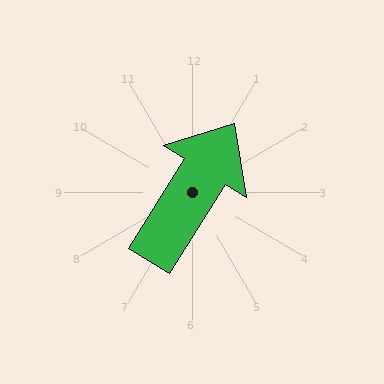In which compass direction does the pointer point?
Northeast.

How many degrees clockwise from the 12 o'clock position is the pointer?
Approximately 32 degrees.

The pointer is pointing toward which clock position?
Roughly 1 o'clock.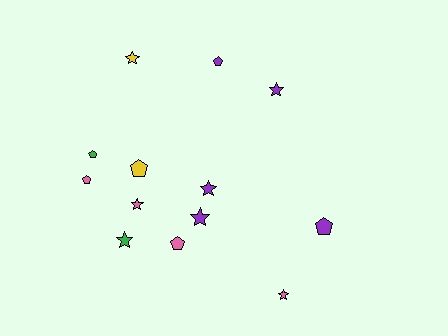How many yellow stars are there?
There is 1 yellow star.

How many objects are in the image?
There are 13 objects.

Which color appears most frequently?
Purple, with 5 objects.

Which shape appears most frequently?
Star, with 7 objects.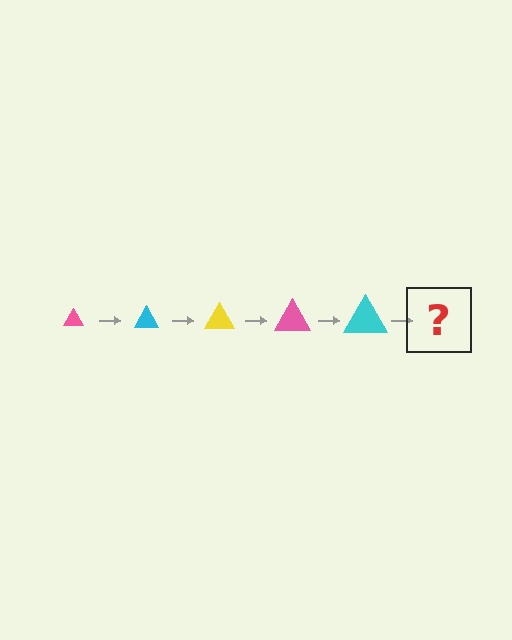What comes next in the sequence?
The next element should be a yellow triangle, larger than the previous one.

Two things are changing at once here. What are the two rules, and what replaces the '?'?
The two rules are that the triangle grows larger each step and the color cycles through pink, cyan, and yellow. The '?' should be a yellow triangle, larger than the previous one.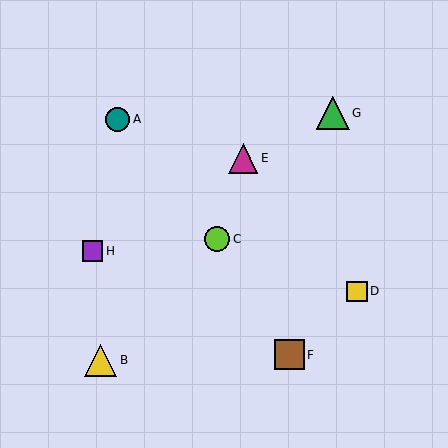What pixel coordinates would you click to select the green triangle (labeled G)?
Click at (333, 113) to select the green triangle G.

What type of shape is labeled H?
Shape H is a purple square.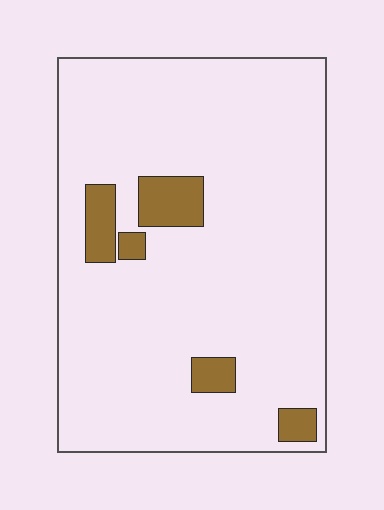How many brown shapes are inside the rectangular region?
5.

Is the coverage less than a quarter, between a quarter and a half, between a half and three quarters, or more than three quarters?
Less than a quarter.